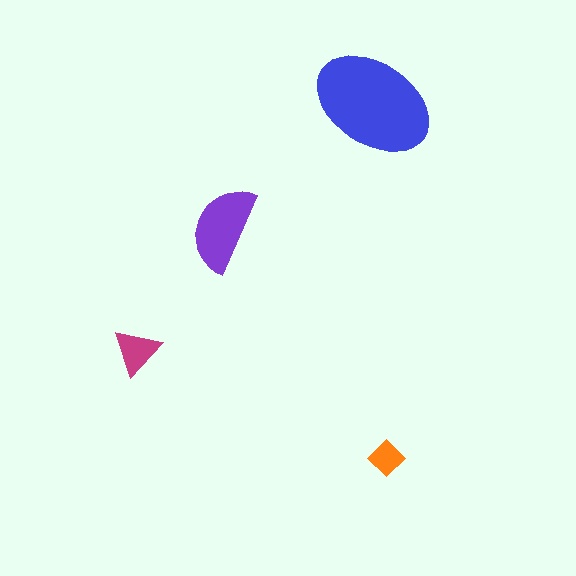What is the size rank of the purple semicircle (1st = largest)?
2nd.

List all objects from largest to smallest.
The blue ellipse, the purple semicircle, the magenta triangle, the orange diamond.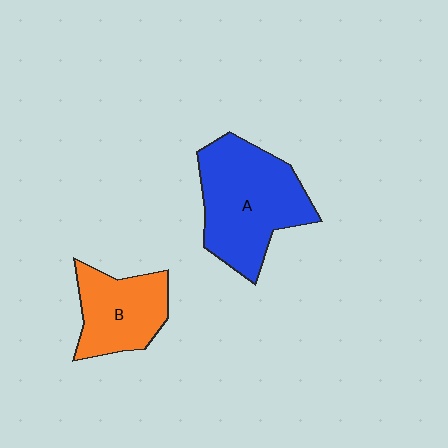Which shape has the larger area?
Shape A (blue).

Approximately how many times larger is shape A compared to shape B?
Approximately 1.6 times.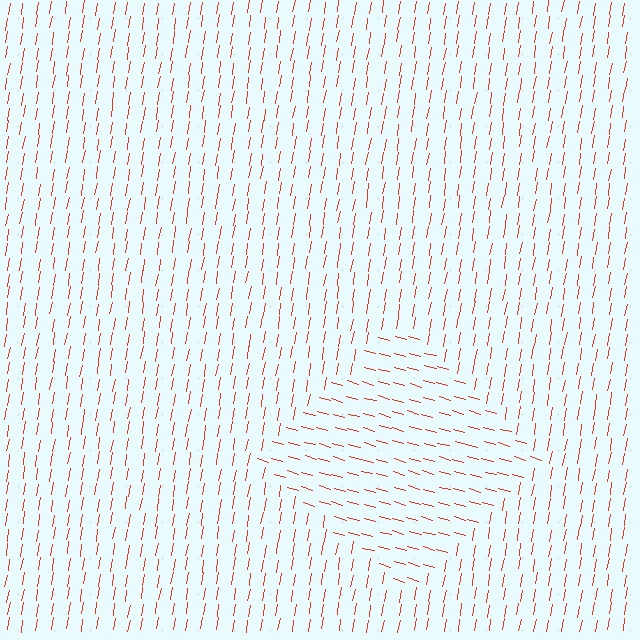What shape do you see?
I see a diamond.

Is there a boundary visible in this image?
Yes, there is a texture boundary formed by a change in line orientation.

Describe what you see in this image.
The image is filled with small red line segments. A diamond region in the image has lines oriented differently from the surrounding lines, creating a visible texture boundary.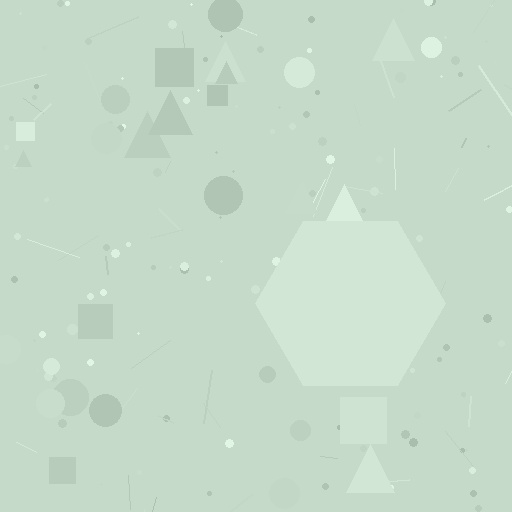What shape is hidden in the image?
A hexagon is hidden in the image.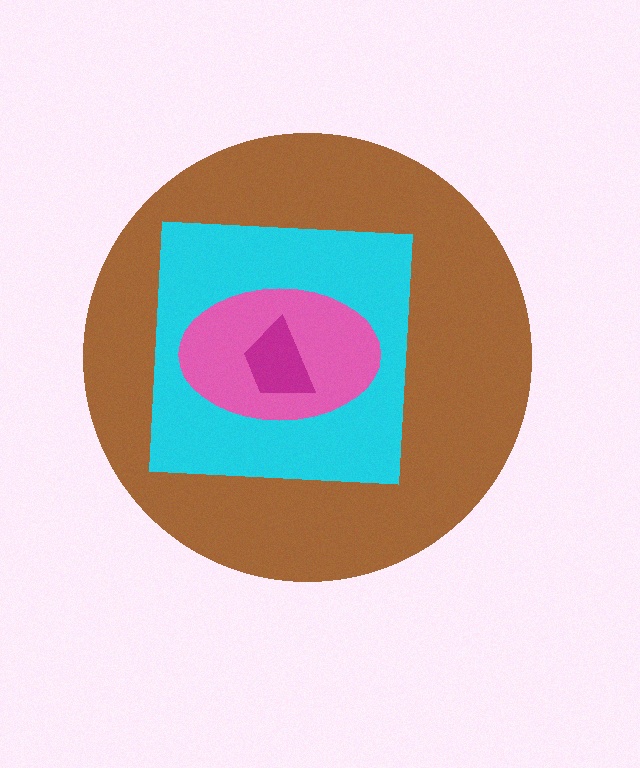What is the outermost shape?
The brown circle.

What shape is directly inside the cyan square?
The pink ellipse.